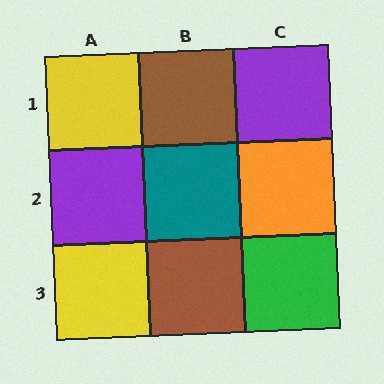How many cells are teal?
1 cell is teal.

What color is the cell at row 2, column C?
Orange.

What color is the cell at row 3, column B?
Brown.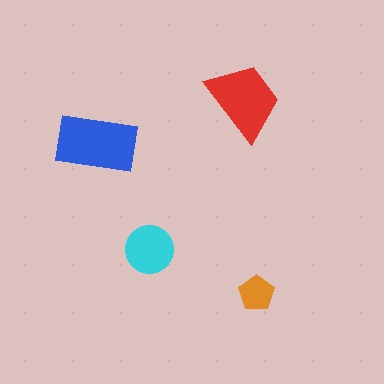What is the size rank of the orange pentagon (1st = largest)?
4th.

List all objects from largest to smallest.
The blue rectangle, the red trapezoid, the cyan circle, the orange pentagon.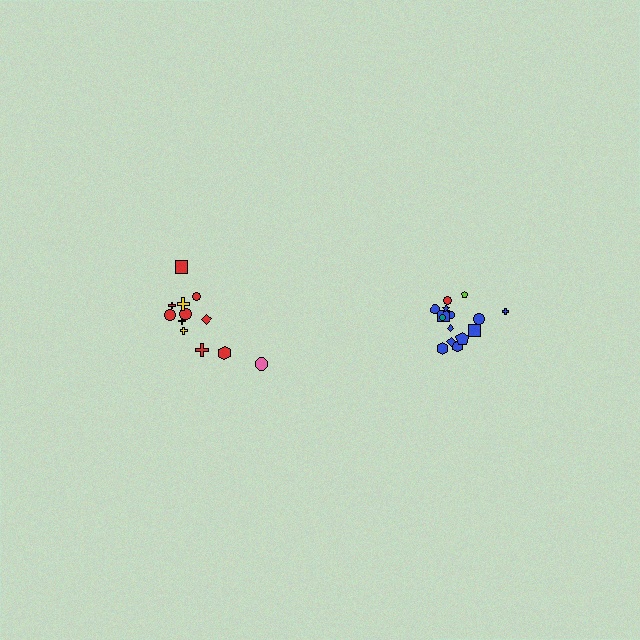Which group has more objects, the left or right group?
The right group.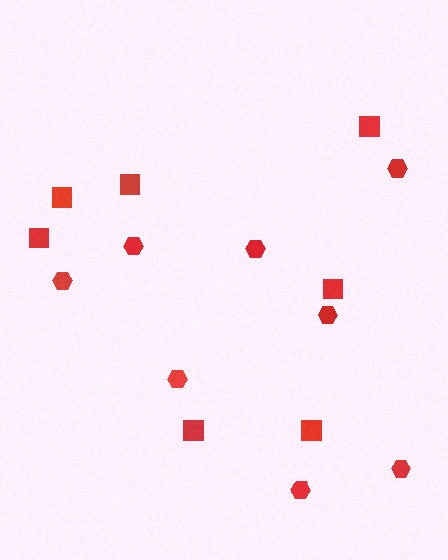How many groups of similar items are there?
There are 2 groups: one group of hexagons (8) and one group of squares (7).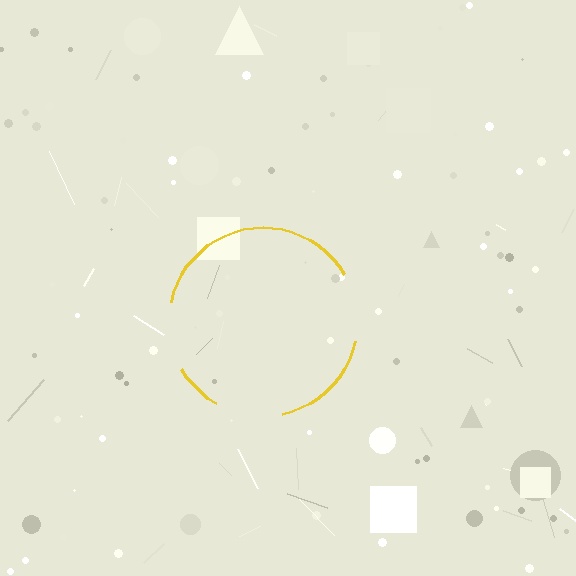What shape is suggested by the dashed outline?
The dashed outline suggests a circle.